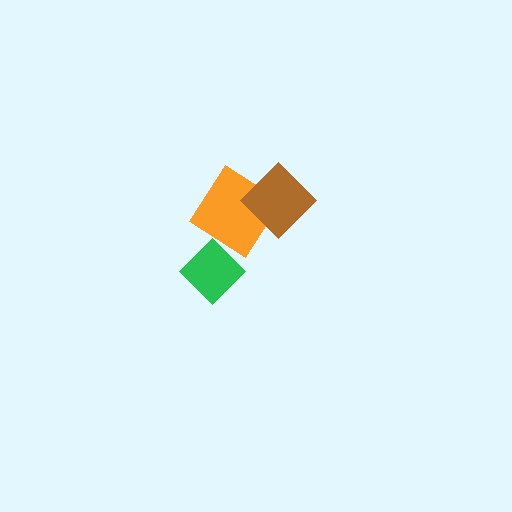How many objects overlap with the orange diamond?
2 objects overlap with the orange diamond.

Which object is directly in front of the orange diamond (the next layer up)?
The green diamond is directly in front of the orange diamond.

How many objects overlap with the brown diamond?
1 object overlaps with the brown diamond.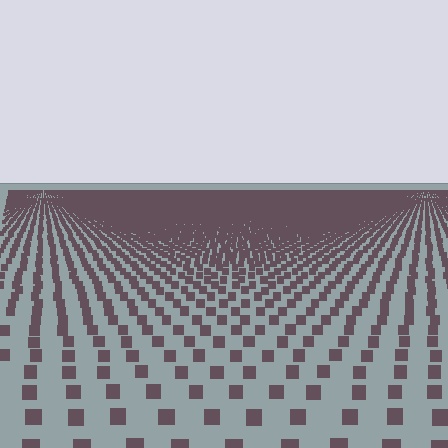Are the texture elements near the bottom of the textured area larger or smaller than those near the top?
Larger. Near the bottom, elements are closer to the viewer and appear at a bigger on-screen size.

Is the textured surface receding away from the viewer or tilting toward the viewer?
The surface is receding away from the viewer. Texture elements get smaller and denser toward the top.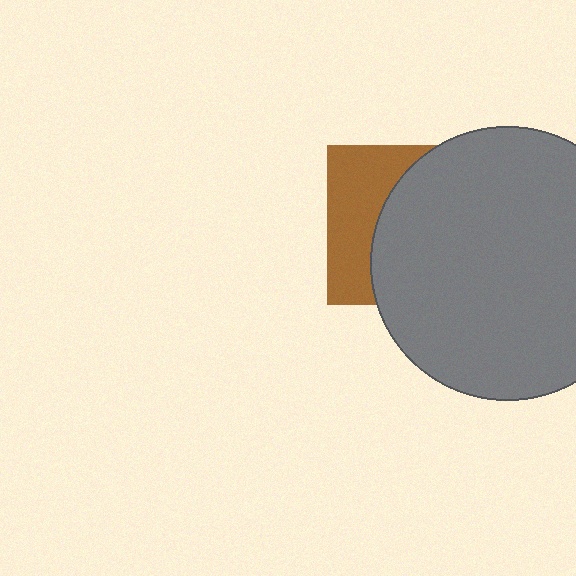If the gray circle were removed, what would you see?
You would see the complete brown square.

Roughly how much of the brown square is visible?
A small part of it is visible (roughly 36%).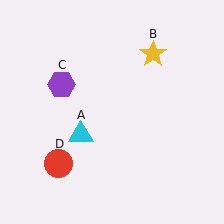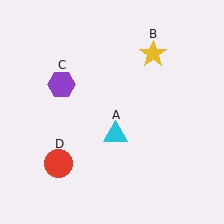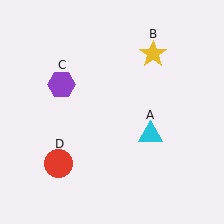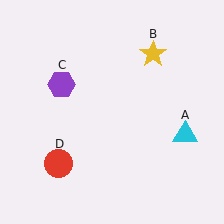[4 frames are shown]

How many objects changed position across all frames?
1 object changed position: cyan triangle (object A).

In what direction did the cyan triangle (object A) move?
The cyan triangle (object A) moved right.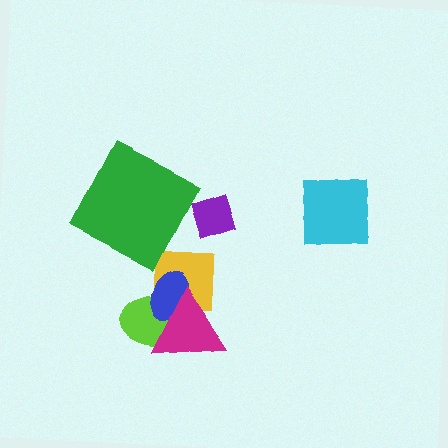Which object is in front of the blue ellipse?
The magenta triangle is in front of the blue ellipse.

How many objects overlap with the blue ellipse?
3 objects overlap with the blue ellipse.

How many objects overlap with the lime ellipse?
3 objects overlap with the lime ellipse.